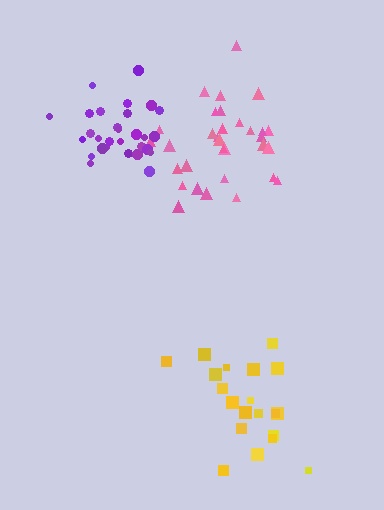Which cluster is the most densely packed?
Purple.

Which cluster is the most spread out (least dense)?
Yellow.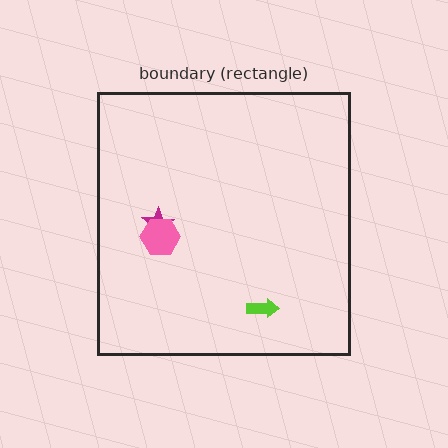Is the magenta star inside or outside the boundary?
Inside.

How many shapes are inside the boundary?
3 inside, 0 outside.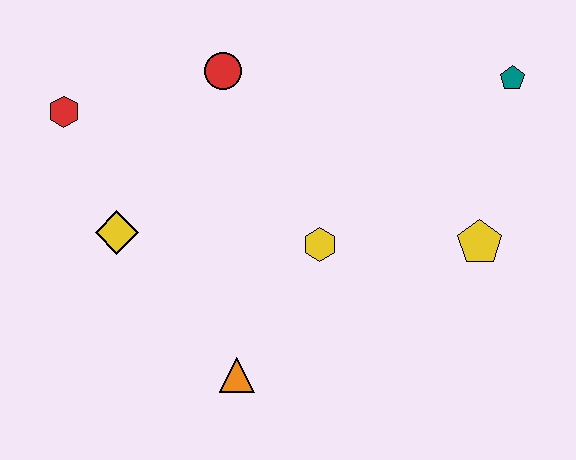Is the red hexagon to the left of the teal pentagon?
Yes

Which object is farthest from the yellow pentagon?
The red hexagon is farthest from the yellow pentagon.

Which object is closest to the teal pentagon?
The yellow pentagon is closest to the teal pentagon.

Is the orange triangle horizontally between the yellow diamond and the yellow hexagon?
Yes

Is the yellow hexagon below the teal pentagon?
Yes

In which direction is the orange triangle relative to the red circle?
The orange triangle is below the red circle.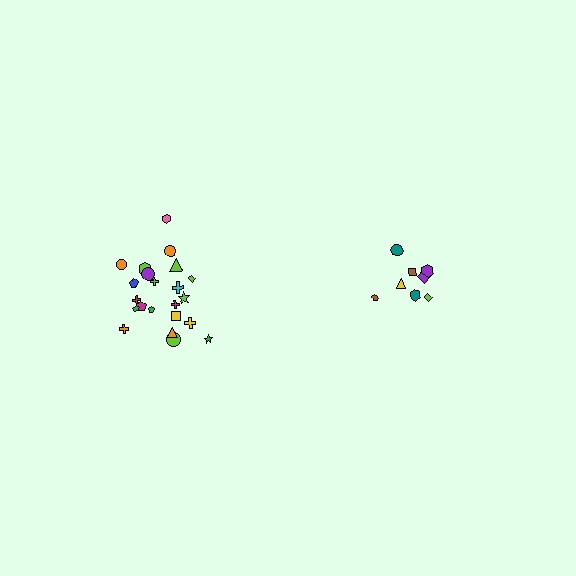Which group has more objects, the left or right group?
The left group.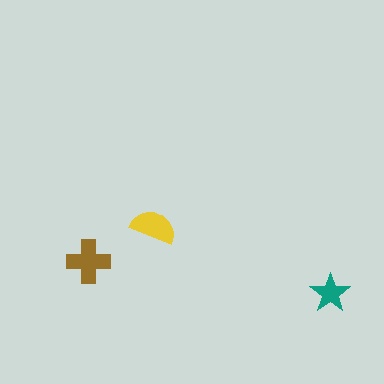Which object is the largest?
The brown cross.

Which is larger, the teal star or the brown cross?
The brown cross.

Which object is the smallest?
The teal star.